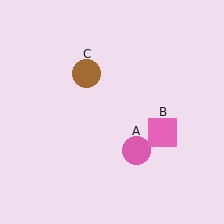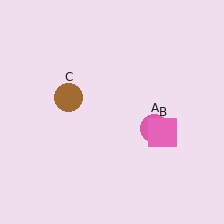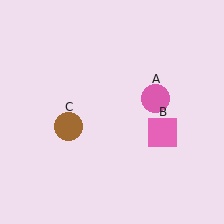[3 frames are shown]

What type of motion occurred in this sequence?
The pink circle (object A), brown circle (object C) rotated counterclockwise around the center of the scene.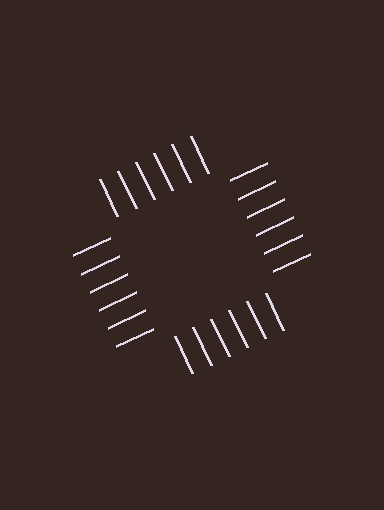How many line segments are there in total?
24 — 6 along each of the 4 edges.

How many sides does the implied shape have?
4 sides — the line-ends trace a square.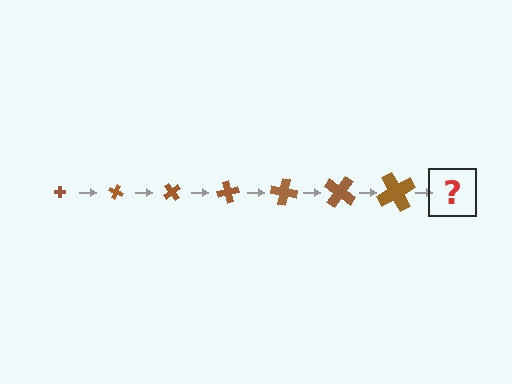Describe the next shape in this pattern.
It should be a cross, larger than the previous one and rotated 175 degrees from the start.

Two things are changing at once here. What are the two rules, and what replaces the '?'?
The two rules are that the cross grows larger each step and it rotates 25 degrees each step. The '?' should be a cross, larger than the previous one and rotated 175 degrees from the start.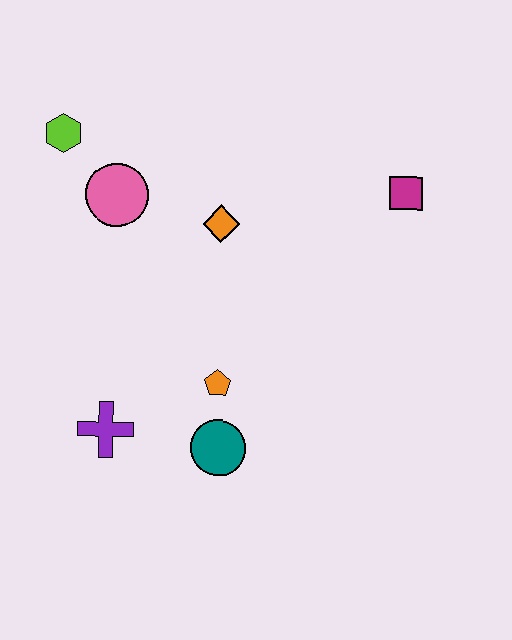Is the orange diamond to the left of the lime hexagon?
No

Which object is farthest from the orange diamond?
The purple cross is farthest from the orange diamond.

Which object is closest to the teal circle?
The orange pentagon is closest to the teal circle.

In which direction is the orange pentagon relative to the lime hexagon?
The orange pentagon is below the lime hexagon.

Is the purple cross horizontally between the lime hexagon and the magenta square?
Yes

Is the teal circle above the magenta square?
No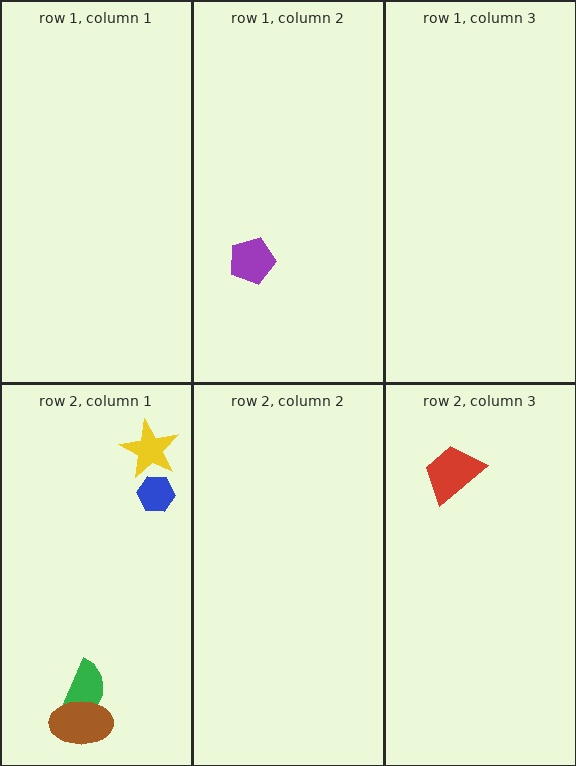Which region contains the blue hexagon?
The row 2, column 1 region.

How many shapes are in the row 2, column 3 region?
1.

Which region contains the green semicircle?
The row 2, column 1 region.